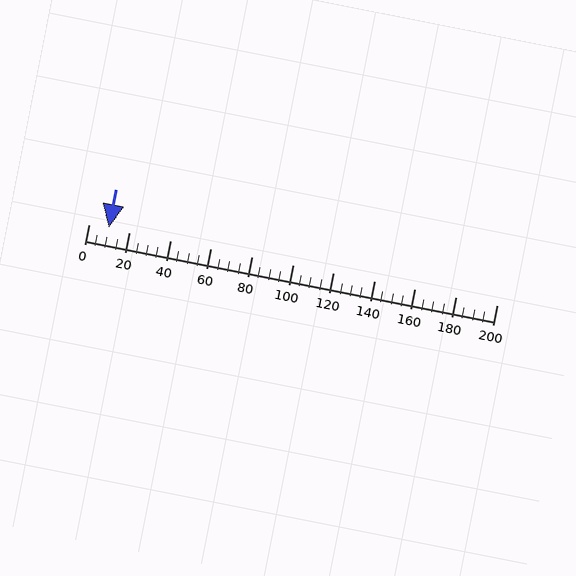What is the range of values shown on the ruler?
The ruler shows values from 0 to 200.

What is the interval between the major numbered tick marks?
The major tick marks are spaced 20 units apart.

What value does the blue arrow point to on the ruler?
The blue arrow points to approximately 10.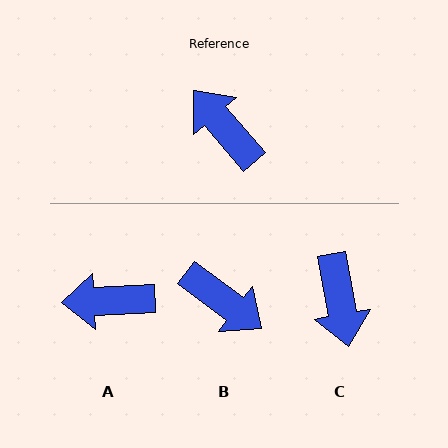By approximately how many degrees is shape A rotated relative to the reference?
Approximately 52 degrees counter-clockwise.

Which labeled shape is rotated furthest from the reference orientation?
B, about 167 degrees away.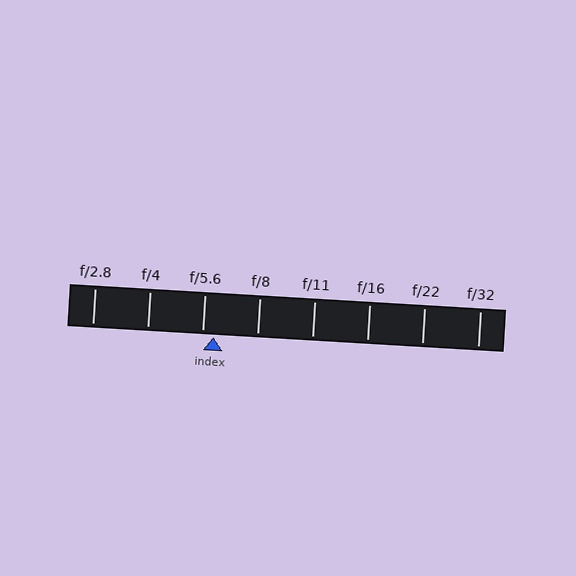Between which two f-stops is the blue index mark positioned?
The index mark is between f/5.6 and f/8.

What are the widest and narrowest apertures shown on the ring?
The widest aperture shown is f/2.8 and the narrowest is f/32.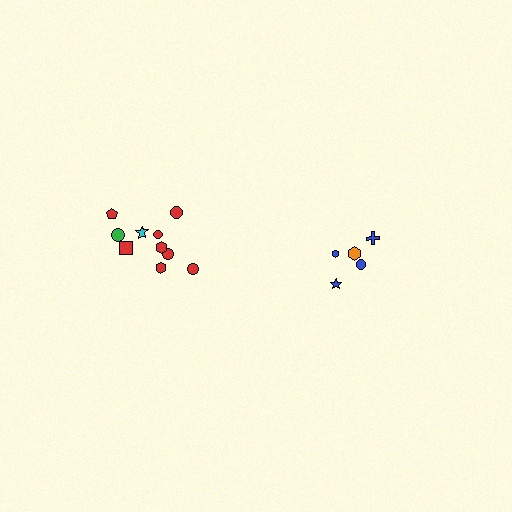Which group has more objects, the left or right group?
The left group.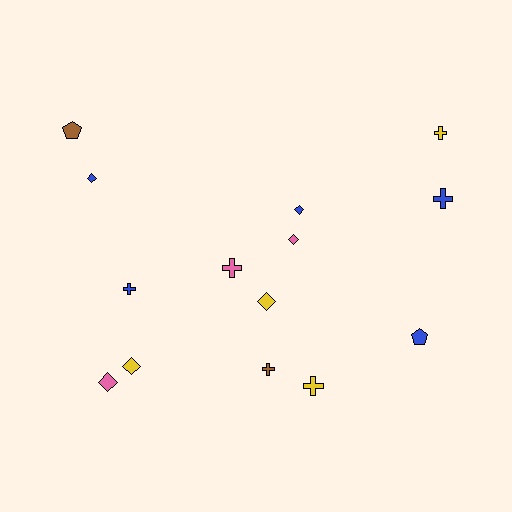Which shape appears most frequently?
Cross, with 6 objects.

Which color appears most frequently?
Blue, with 5 objects.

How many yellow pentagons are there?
There are no yellow pentagons.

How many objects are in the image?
There are 14 objects.